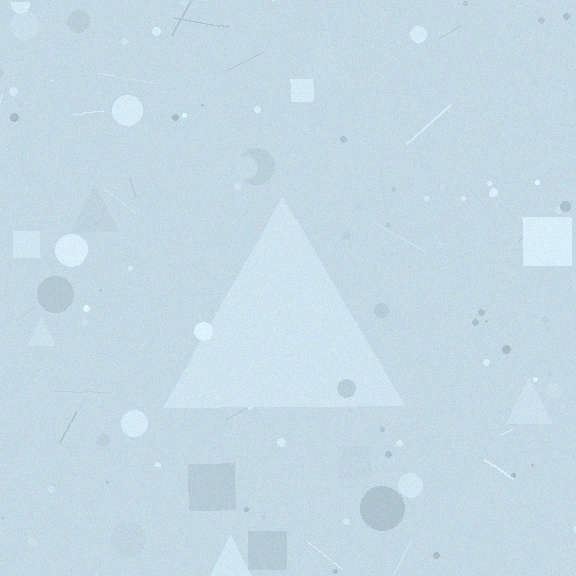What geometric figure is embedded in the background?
A triangle is embedded in the background.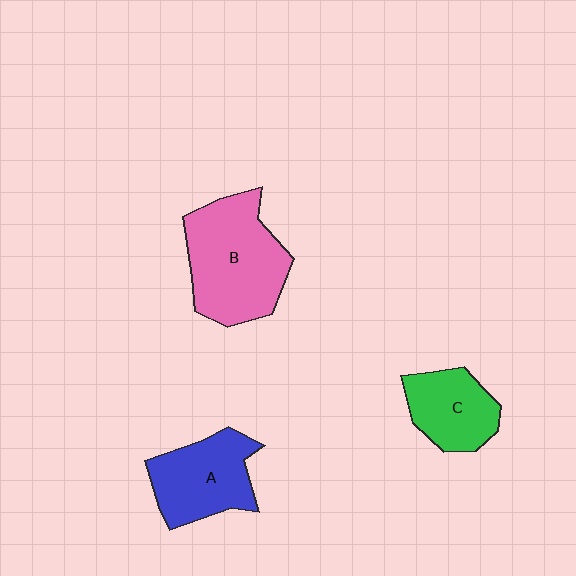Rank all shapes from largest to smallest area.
From largest to smallest: B (pink), A (blue), C (green).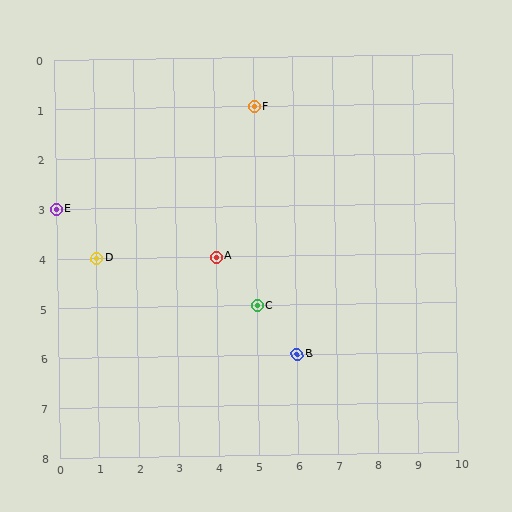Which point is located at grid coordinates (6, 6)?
Point B is at (6, 6).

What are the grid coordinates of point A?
Point A is at grid coordinates (4, 4).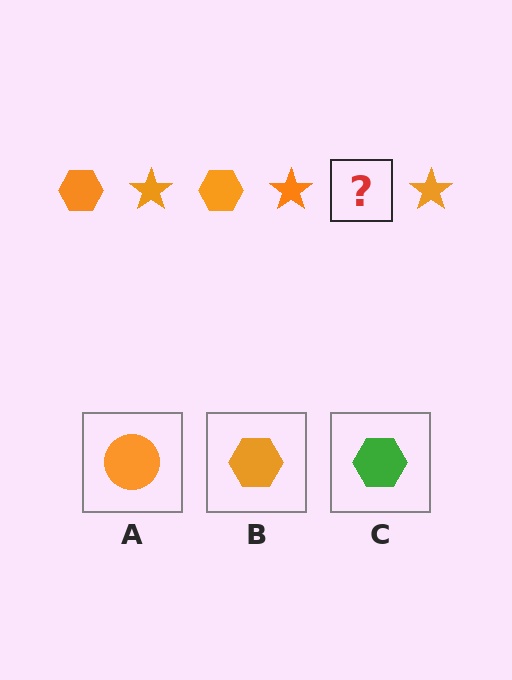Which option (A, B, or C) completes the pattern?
B.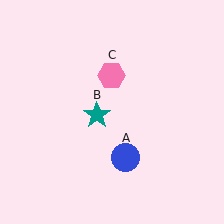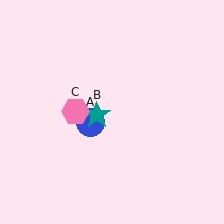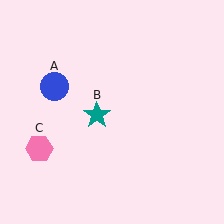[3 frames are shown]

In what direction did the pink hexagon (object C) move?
The pink hexagon (object C) moved down and to the left.